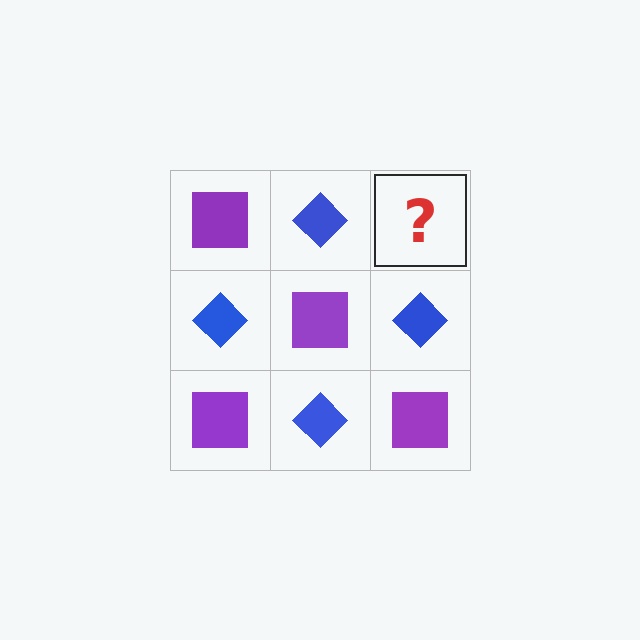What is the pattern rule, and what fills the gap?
The rule is that it alternates purple square and blue diamond in a checkerboard pattern. The gap should be filled with a purple square.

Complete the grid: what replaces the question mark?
The question mark should be replaced with a purple square.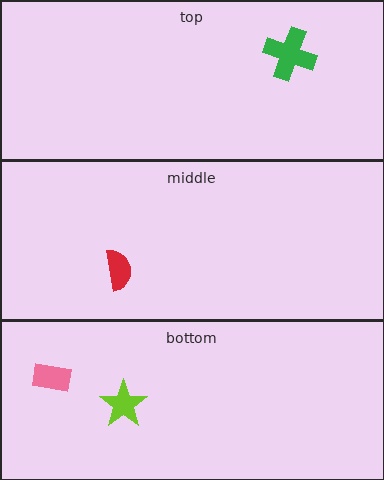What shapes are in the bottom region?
The pink rectangle, the lime star.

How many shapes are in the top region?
1.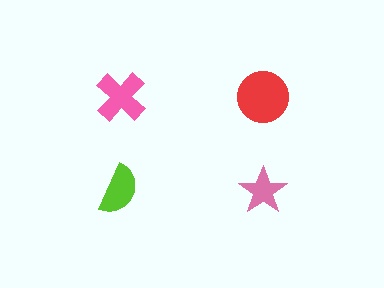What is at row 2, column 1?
A lime semicircle.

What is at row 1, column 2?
A red circle.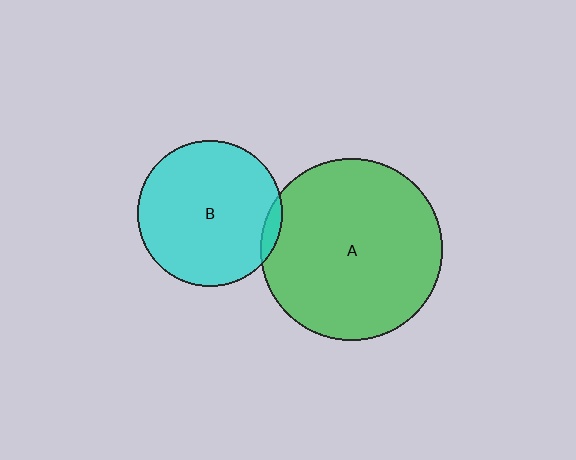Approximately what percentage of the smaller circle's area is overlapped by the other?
Approximately 5%.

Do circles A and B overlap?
Yes.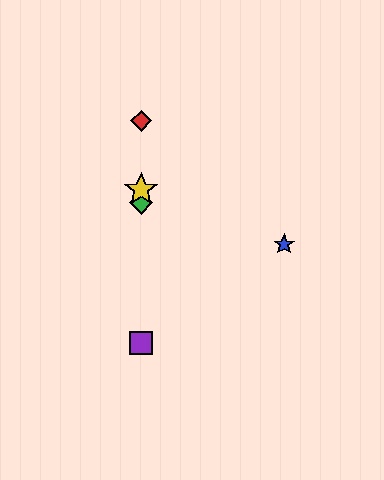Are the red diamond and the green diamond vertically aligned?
Yes, both are at x≈141.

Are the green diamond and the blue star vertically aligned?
No, the green diamond is at x≈141 and the blue star is at x≈284.